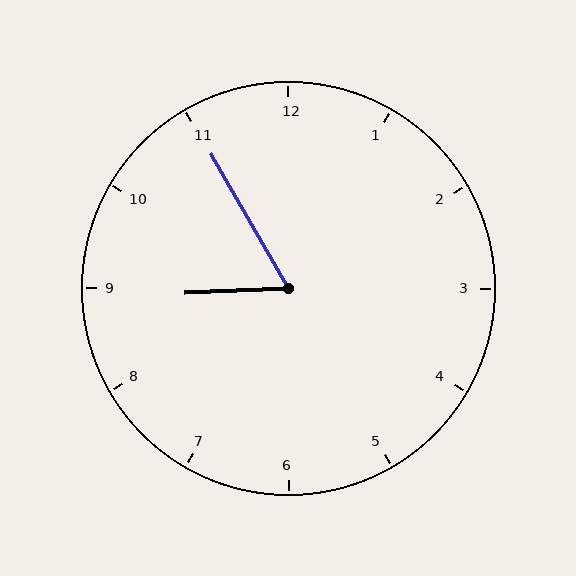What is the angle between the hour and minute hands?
Approximately 62 degrees.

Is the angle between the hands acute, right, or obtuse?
It is acute.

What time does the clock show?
8:55.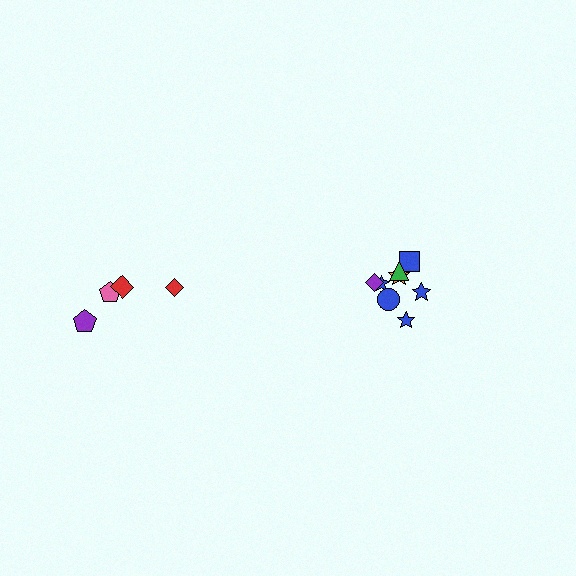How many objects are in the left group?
There are 4 objects.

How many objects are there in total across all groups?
There are 12 objects.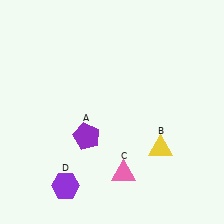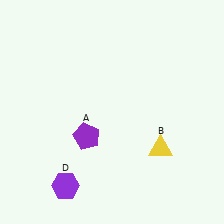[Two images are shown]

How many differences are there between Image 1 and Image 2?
There is 1 difference between the two images.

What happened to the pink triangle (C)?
The pink triangle (C) was removed in Image 2. It was in the bottom-right area of Image 1.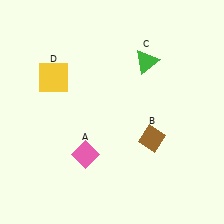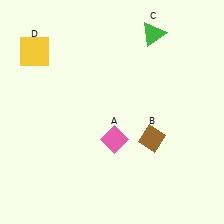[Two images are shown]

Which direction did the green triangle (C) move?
The green triangle (C) moved up.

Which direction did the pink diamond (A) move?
The pink diamond (A) moved right.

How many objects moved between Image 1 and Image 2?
3 objects moved between the two images.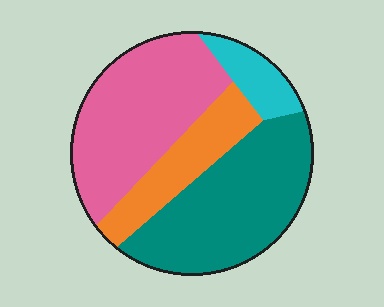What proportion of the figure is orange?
Orange takes up about one sixth (1/6) of the figure.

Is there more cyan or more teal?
Teal.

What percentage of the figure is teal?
Teal takes up about three eighths (3/8) of the figure.